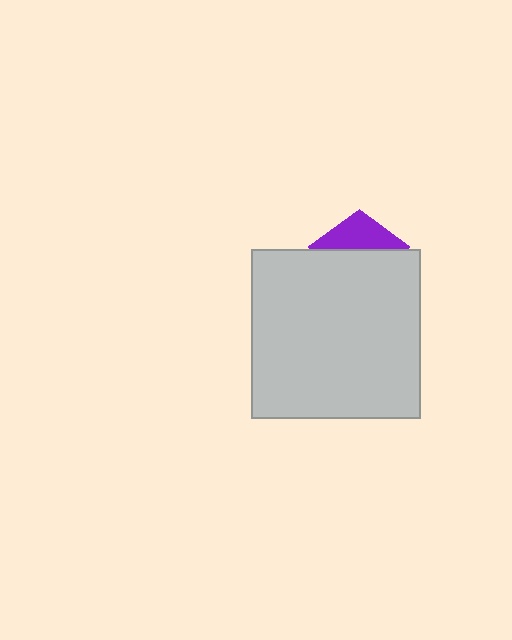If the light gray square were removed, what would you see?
You would see the complete purple pentagon.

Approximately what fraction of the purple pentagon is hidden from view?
Roughly 67% of the purple pentagon is hidden behind the light gray square.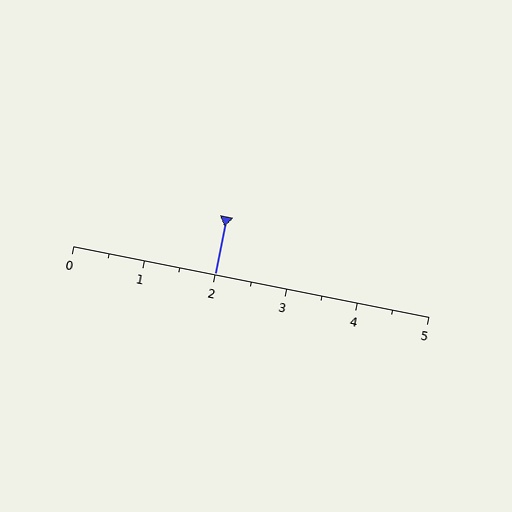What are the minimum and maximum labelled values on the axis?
The axis runs from 0 to 5.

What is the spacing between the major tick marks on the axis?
The major ticks are spaced 1 apart.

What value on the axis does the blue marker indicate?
The marker indicates approximately 2.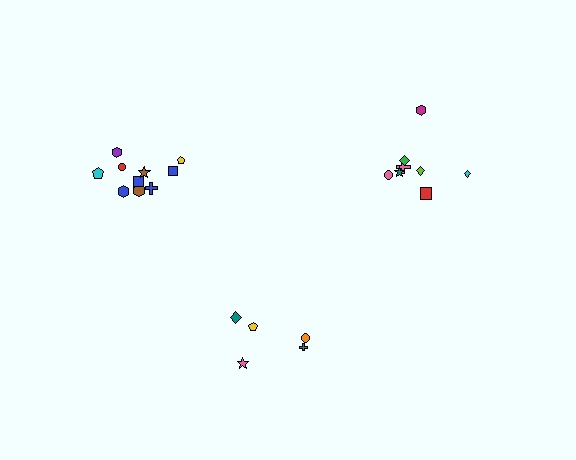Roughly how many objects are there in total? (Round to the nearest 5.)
Roughly 25 objects in total.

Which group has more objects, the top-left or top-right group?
The top-left group.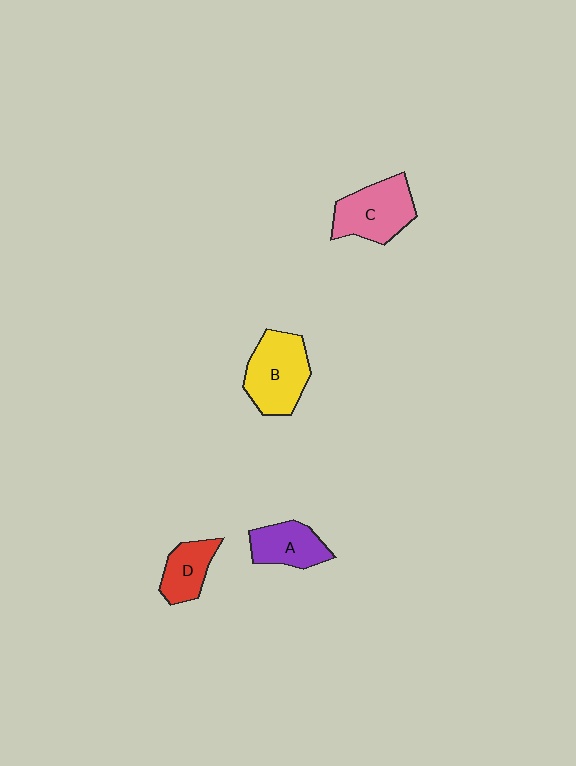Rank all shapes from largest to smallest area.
From largest to smallest: B (yellow), C (pink), A (purple), D (red).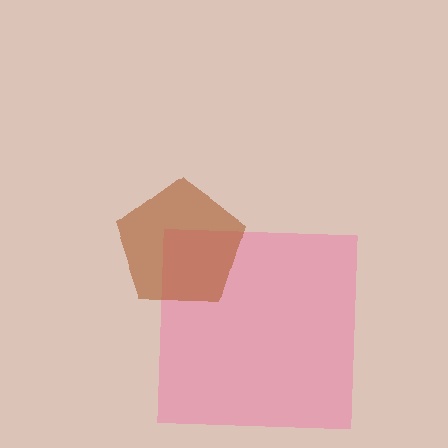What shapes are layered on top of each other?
The layered shapes are: a pink square, a brown pentagon.